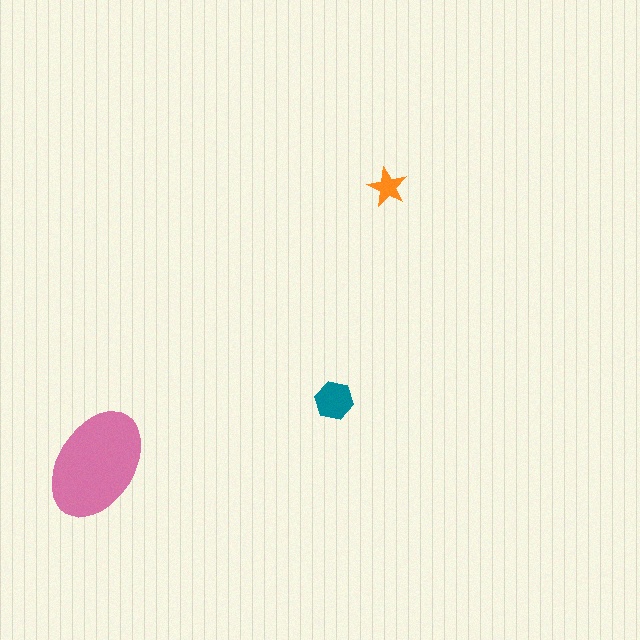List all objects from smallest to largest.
The orange star, the teal hexagon, the pink ellipse.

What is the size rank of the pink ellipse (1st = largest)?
1st.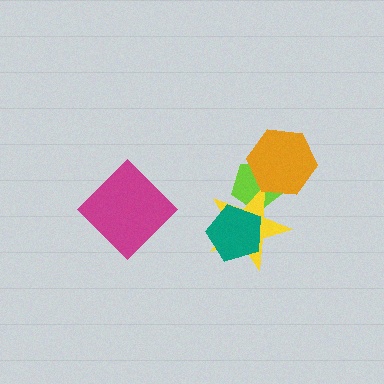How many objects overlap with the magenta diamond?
0 objects overlap with the magenta diamond.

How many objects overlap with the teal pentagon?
1 object overlaps with the teal pentagon.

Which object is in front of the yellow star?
The teal pentagon is in front of the yellow star.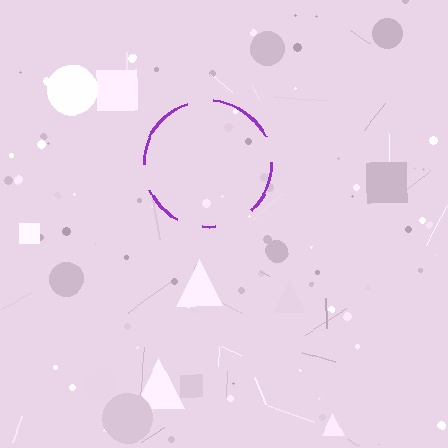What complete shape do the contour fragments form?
The contour fragments form a circle.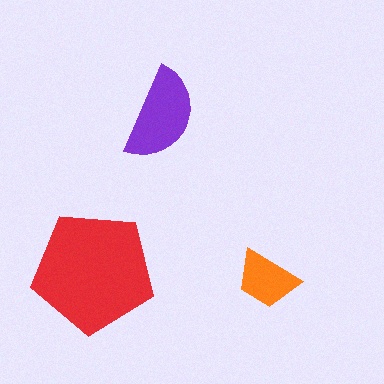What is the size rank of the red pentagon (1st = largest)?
1st.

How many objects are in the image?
There are 3 objects in the image.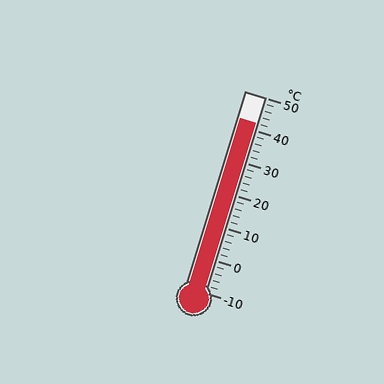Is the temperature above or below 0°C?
The temperature is above 0°C.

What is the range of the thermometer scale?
The thermometer scale ranges from -10°C to 50°C.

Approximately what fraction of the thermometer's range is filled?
The thermometer is filled to approximately 85% of its range.